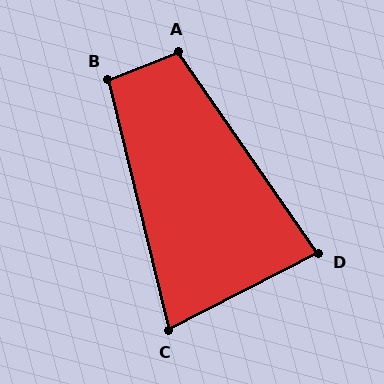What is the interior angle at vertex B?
Approximately 98 degrees (obtuse).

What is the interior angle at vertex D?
Approximately 82 degrees (acute).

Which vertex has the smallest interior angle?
C, at approximately 76 degrees.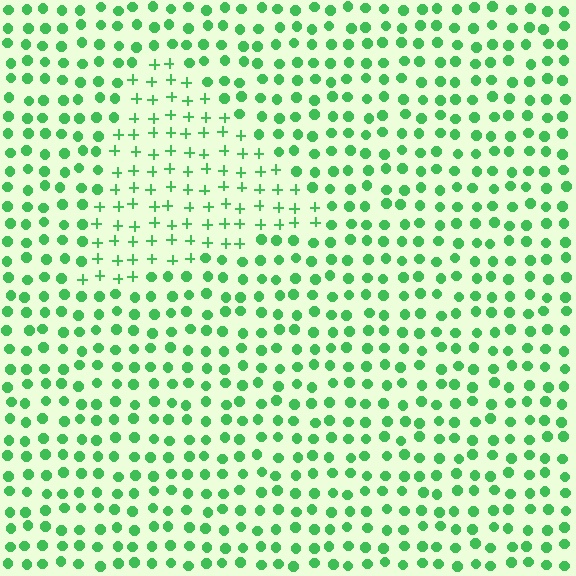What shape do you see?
I see a triangle.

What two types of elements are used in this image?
The image uses plus signs inside the triangle region and circles outside it.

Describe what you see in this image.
The image is filled with small green elements arranged in a uniform grid. A triangle-shaped region contains plus signs, while the surrounding area contains circles. The boundary is defined purely by the change in element shape.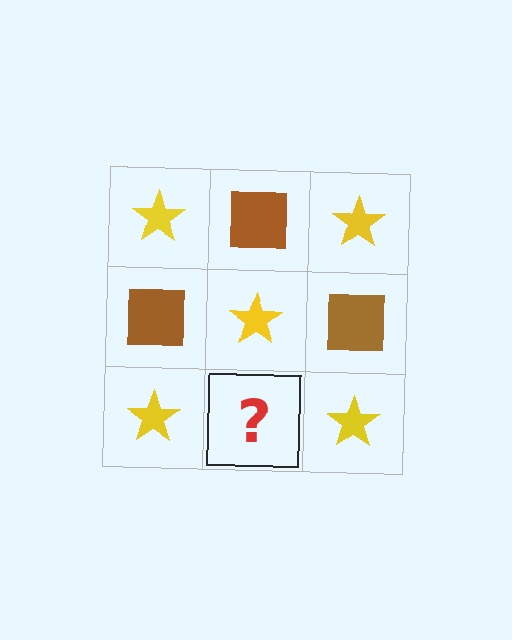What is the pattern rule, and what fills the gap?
The rule is that it alternates yellow star and brown square in a checkerboard pattern. The gap should be filled with a brown square.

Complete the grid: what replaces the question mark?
The question mark should be replaced with a brown square.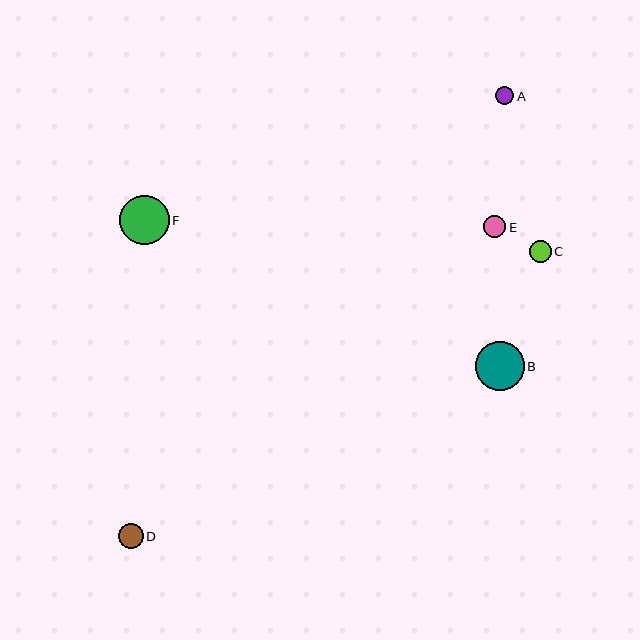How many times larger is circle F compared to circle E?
Circle F is approximately 2.2 times the size of circle E.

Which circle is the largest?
Circle F is the largest with a size of approximately 50 pixels.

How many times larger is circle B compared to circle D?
Circle B is approximately 2.0 times the size of circle D.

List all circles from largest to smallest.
From largest to smallest: F, B, D, E, C, A.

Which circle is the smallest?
Circle A is the smallest with a size of approximately 18 pixels.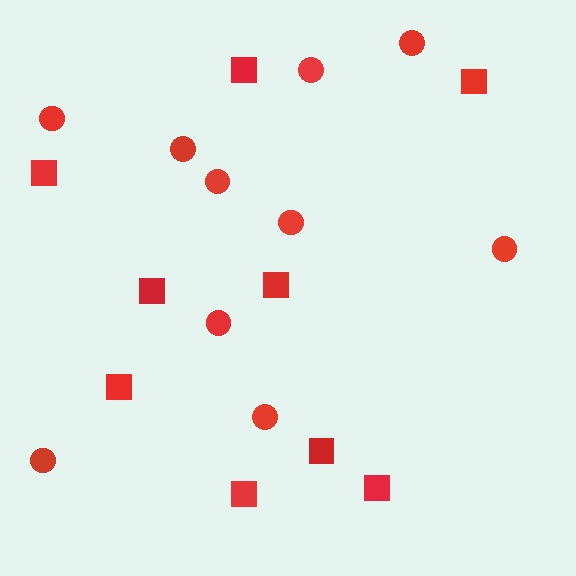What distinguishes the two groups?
There are 2 groups: one group of circles (10) and one group of squares (9).